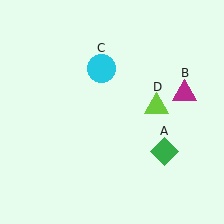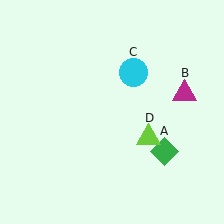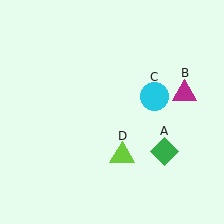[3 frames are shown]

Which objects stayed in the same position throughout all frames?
Green diamond (object A) and magenta triangle (object B) remained stationary.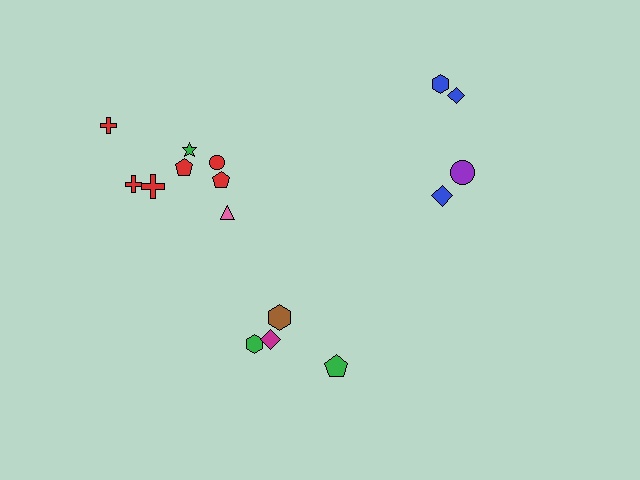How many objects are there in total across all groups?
There are 16 objects.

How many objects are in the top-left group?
There are 8 objects.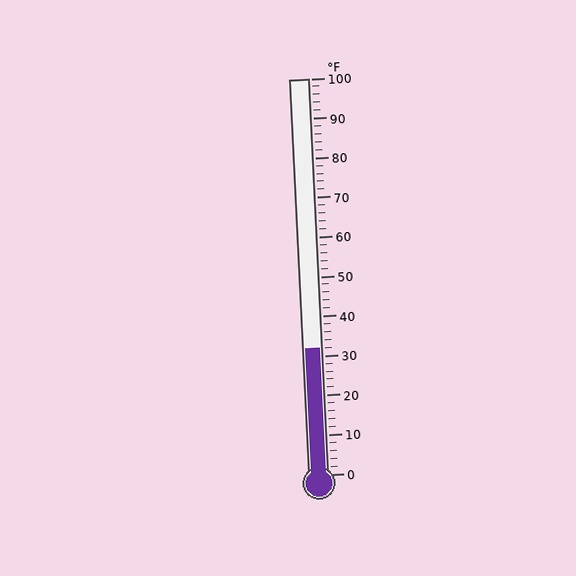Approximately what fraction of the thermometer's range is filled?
The thermometer is filled to approximately 30% of its range.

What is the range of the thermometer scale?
The thermometer scale ranges from 0°F to 100°F.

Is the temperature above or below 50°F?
The temperature is below 50°F.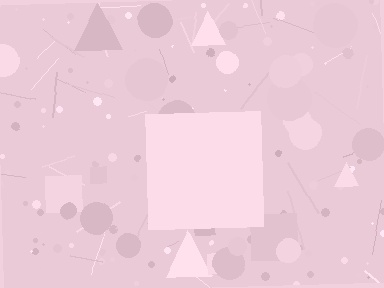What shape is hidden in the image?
A square is hidden in the image.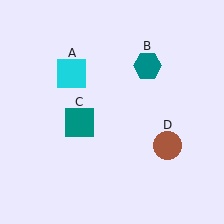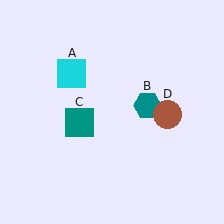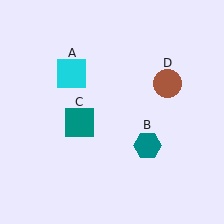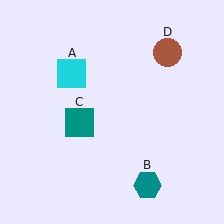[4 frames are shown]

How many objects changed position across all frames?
2 objects changed position: teal hexagon (object B), brown circle (object D).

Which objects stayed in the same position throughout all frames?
Cyan square (object A) and teal square (object C) remained stationary.